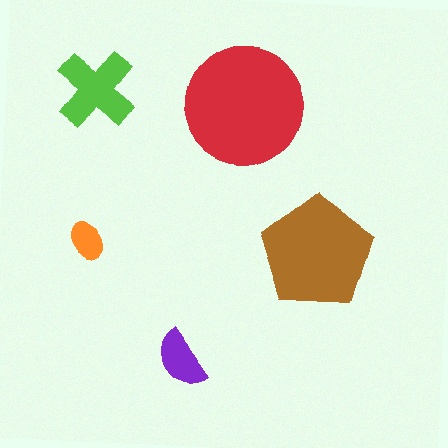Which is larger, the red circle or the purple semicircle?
The red circle.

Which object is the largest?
The red circle.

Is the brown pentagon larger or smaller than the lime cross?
Larger.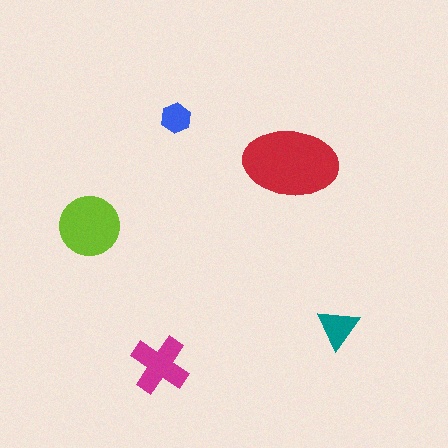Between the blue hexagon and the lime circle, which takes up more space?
The lime circle.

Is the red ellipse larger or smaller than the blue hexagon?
Larger.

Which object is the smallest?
The blue hexagon.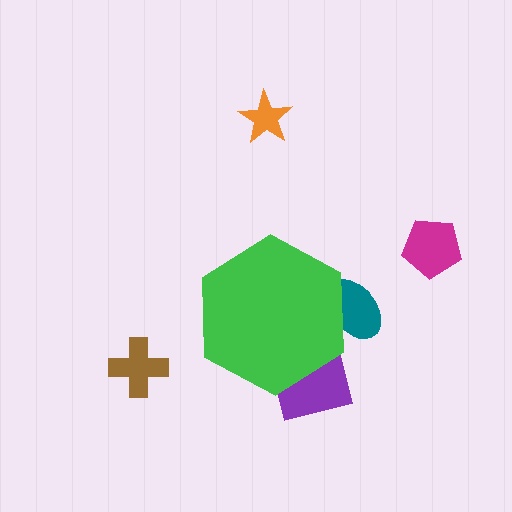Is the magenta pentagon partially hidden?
No, the magenta pentagon is fully visible.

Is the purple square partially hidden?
Yes, the purple square is partially hidden behind the green hexagon.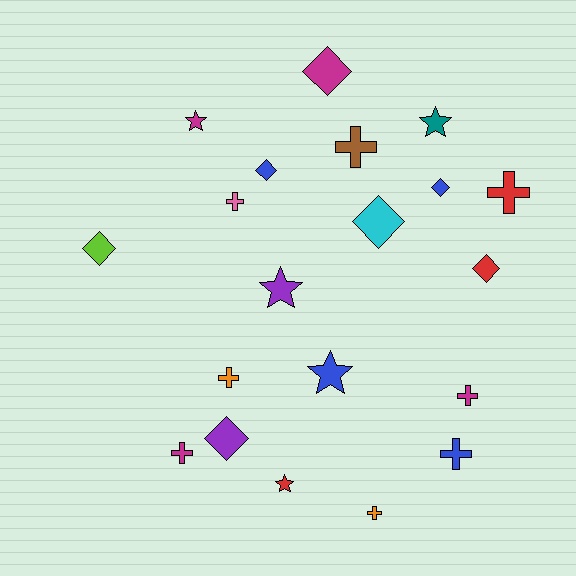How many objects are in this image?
There are 20 objects.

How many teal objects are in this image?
There is 1 teal object.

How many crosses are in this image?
There are 8 crosses.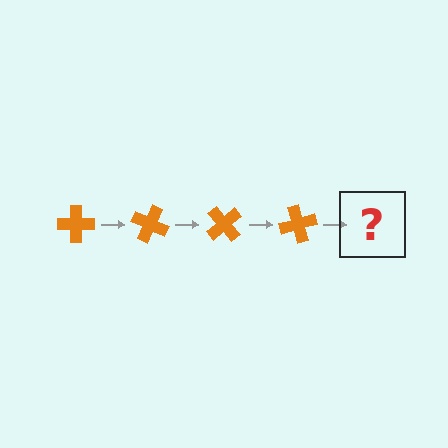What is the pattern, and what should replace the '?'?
The pattern is that the cross rotates 25 degrees each step. The '?' should be an orange cross rotated 100 degrees.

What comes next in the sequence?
The next element should be an orange cross rotated 100 degrees.